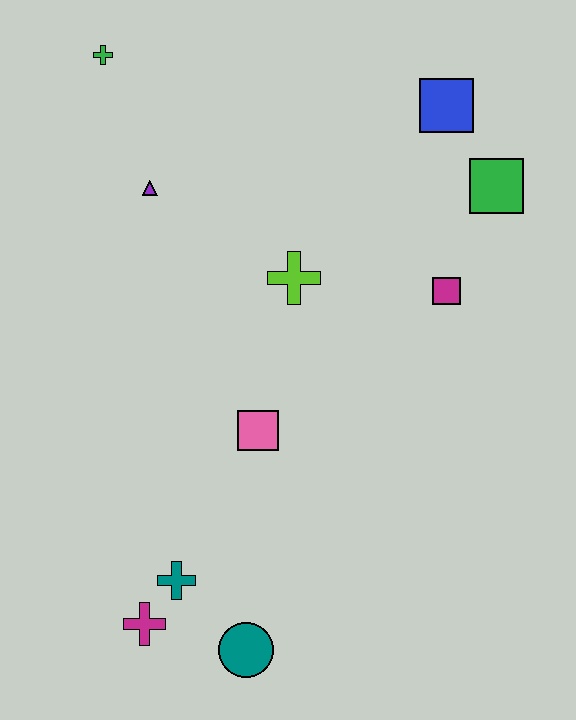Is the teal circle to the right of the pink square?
No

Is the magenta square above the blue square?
No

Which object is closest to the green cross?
The purple triangle is closest to the green cross.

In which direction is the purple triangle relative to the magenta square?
The purple triangle is to the left of the magenta square.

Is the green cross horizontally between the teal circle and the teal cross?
No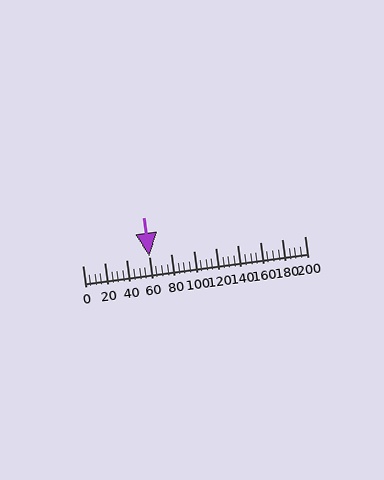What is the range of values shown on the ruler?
The ruler shows values from 0 to 200.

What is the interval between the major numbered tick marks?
The major tick marks are spaced 20 units apart.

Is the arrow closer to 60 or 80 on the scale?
The arrow is closer to 60.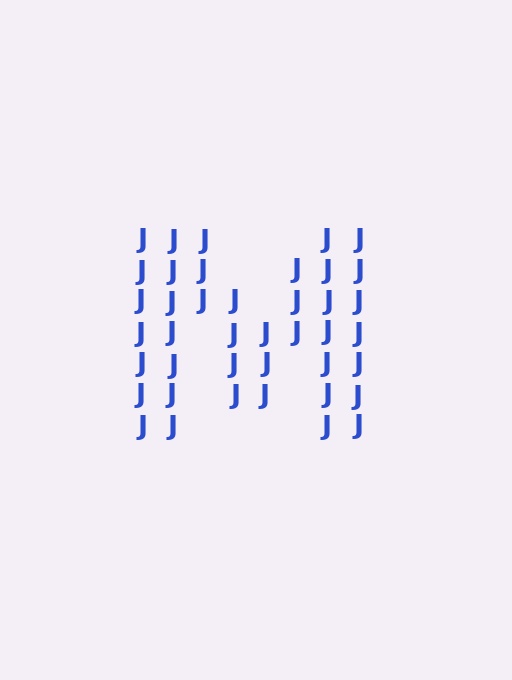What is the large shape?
The large shape is the letter M.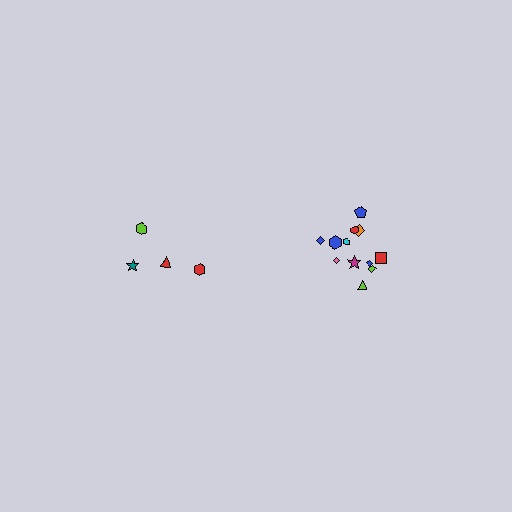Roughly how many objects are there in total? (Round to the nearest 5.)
Roughly 15 objects in total.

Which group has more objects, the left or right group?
The right group.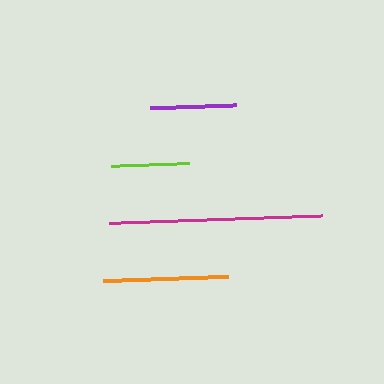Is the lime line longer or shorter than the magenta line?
The magenta line is longer than the lime line.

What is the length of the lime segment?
The lime segment is approximately 78 pixels long.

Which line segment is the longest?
The magenta line is the longest at approximately 212 pixels.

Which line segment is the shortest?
The lime line is the shortest at approximately 78 pixels.